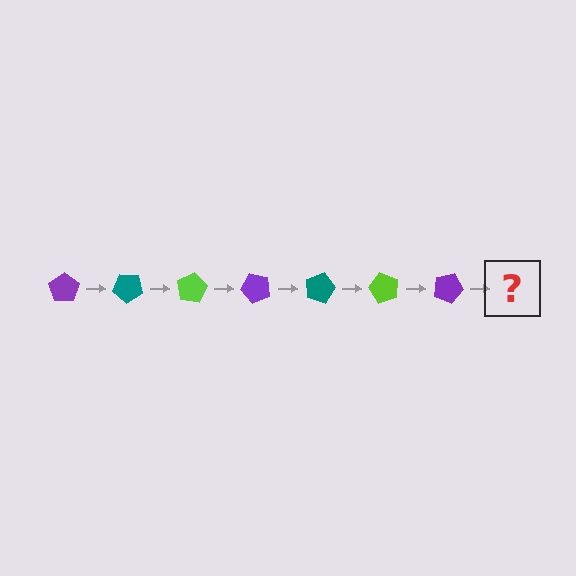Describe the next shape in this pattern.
It should be a teal pentagon, rotated 280 degrees from the start.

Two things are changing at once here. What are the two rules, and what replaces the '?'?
The two rules are that it rotates 40 degrees each step and the color cycles through purple, teal, and lime. The '?' should be a teal pentagon, rotated 280 degrees from the start.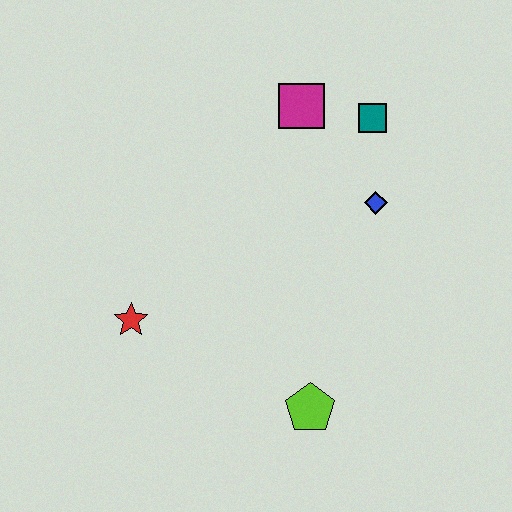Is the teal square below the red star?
No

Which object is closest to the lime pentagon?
The red star is closest to the lime pentagon.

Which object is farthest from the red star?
The teal square is farthest from the red star.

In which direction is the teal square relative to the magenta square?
The teal square is to the right of the magenta square.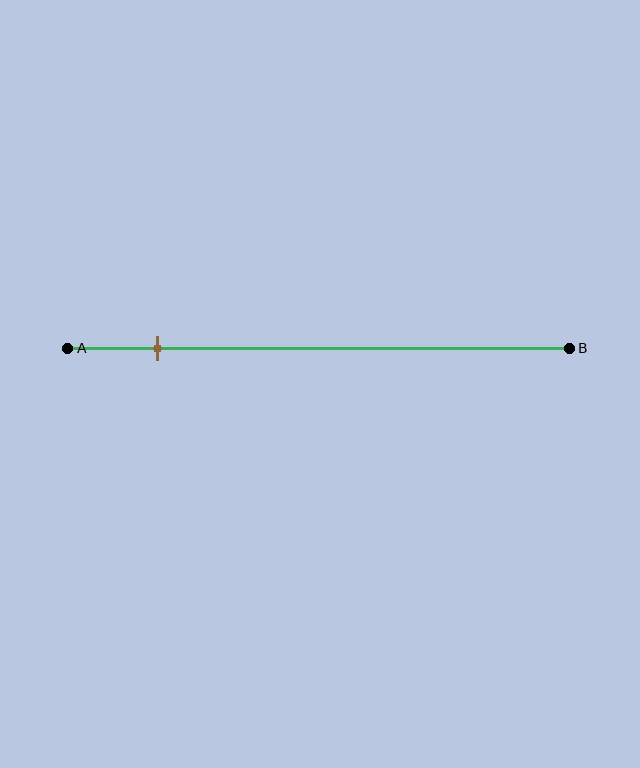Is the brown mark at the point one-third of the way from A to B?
No, the mark is at about 20% from A, not at the 33% one-third point.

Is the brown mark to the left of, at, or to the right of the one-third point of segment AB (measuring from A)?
The brown mark is to the left of the one-third point of segment AB.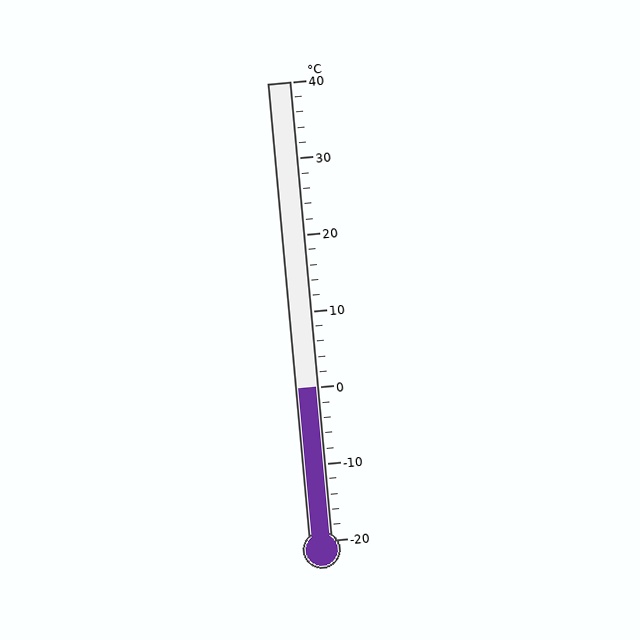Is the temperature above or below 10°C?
The temperature is below 10°C.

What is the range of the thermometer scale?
The thermometer scale ranges from -20°C to 40°C.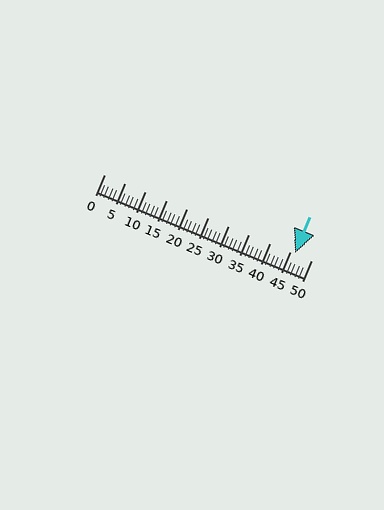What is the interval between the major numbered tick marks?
The major tick marks are spaced 5 units apart.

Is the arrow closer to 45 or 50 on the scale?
The arrow is closer to 45.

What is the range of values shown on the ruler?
The ruler shows values from 0 to 50.